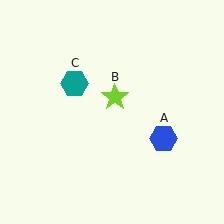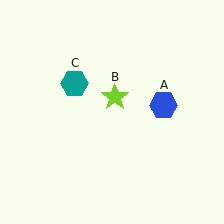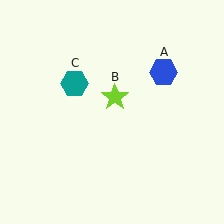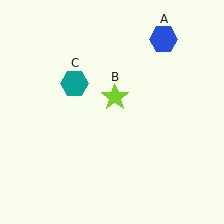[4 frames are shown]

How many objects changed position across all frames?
1 object changed position: blue hexagon (object A).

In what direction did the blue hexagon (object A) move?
The blue hexagon (object A) moved up.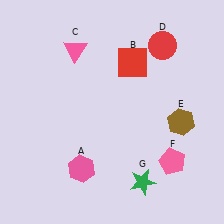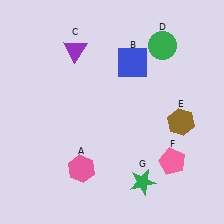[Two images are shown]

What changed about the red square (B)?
In Image 1, B is red. In Image 2, it changed to blue.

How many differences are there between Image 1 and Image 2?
There are 3 differences between the two images.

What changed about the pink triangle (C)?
In Image 1, C is pink. In Image 2, it changed to purple.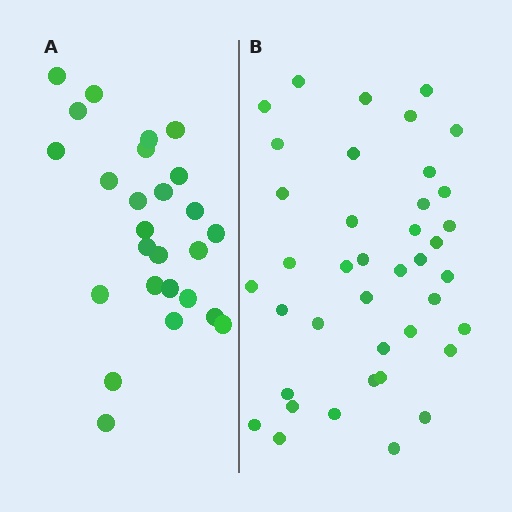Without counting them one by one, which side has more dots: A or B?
Region B (the right region) has more dots.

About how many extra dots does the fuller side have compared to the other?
Region B has approximately 15 more dots than region A.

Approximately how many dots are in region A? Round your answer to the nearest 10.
About 30 dots. (The exact count is 26, which rounds to 30.)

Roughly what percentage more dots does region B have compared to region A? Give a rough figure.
About 55% more.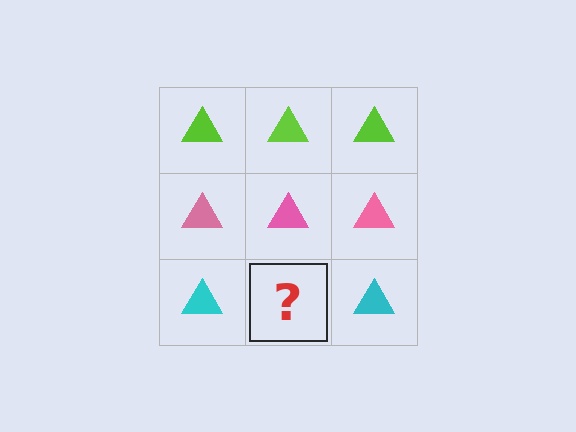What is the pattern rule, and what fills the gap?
The rule is that each row has a consistent color. The gap should be filled with a cyan triangle.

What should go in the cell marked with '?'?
The missing cell should contain a cyan triangle.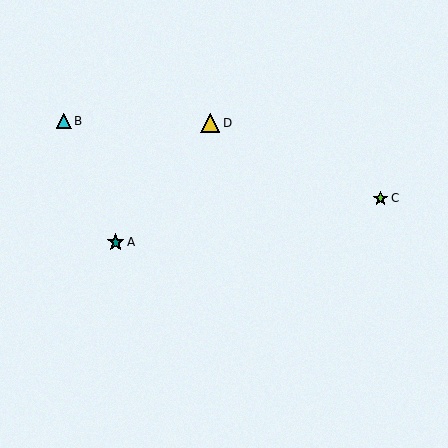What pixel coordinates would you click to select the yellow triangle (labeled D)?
Click at (210, 123) to select the yellow triangle D.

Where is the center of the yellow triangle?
The center of the yellow triangle is at (210, 123).